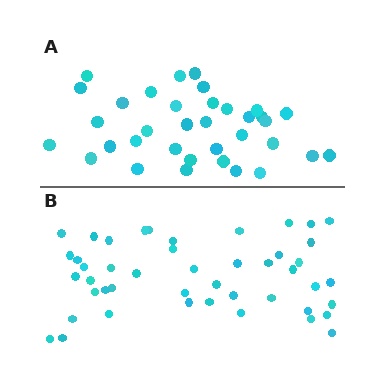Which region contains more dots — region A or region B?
Region B (the bottom region) has more dots.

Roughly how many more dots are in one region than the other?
Region B has roughly 12 or so more dots than region A.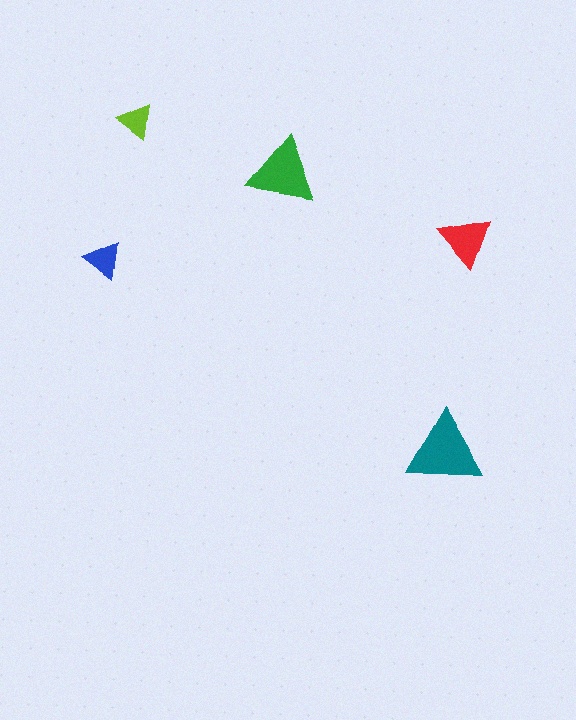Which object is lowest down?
The teal triangle is bottommost.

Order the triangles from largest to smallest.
the teal one, the green one, the red one, the blue one, the lime one.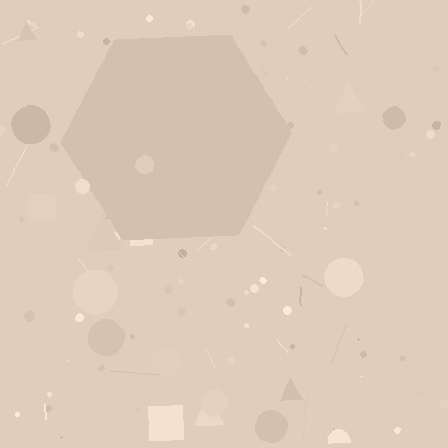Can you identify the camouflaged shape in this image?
The camouflaged shape is a hexagon.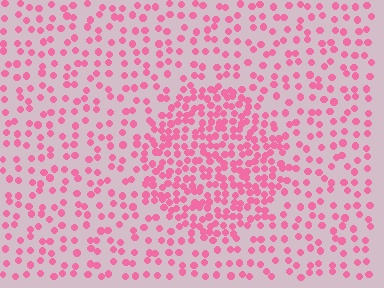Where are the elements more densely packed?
The elements are more densely packed inside the circle boundary.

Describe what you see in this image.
The image contains small pink elements arranged at two different densities. A circle-shaped region is visible where the elements are more densely packed than the surrounding area.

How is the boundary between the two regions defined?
The boundary is defined by a change in element density (approximately 2.2x ratio). All elements are the same color, size, and shape.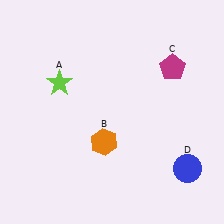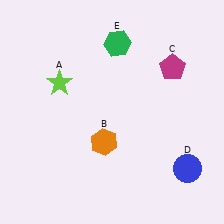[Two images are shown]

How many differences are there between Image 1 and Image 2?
There is 1 difference between the two images.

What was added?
A green hexagon (E) was added in Image 2.